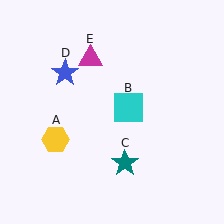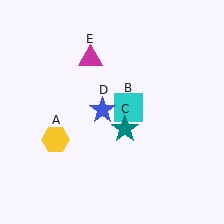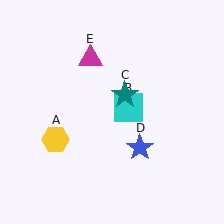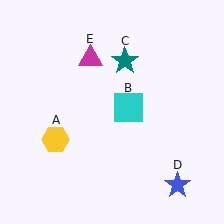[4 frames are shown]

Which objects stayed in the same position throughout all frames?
Yellow hexagon (object A) and cyan square (object B) and magenta triangle (object E) remained stationary.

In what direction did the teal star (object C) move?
The teal star (object C) moved up.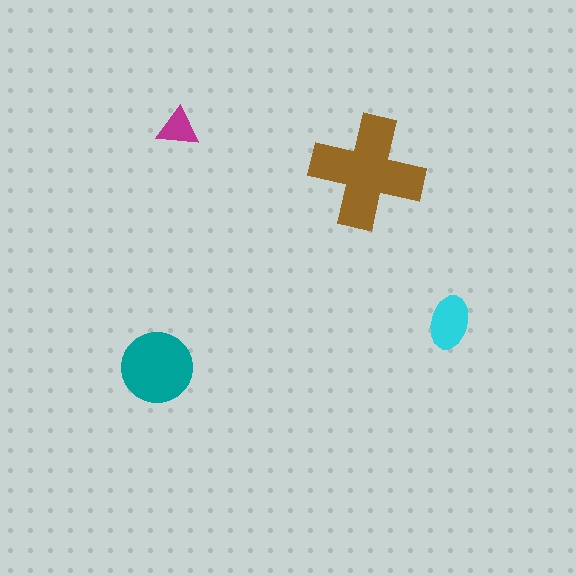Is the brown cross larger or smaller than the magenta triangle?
Larger.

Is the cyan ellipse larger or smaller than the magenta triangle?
Larger.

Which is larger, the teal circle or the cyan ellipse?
The teal circle.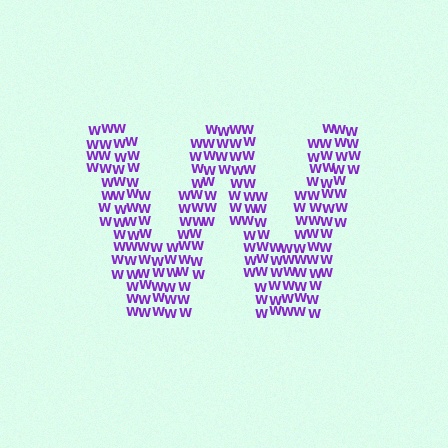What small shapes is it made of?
It is made of small letter W's.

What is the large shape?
The large shape is the letter W.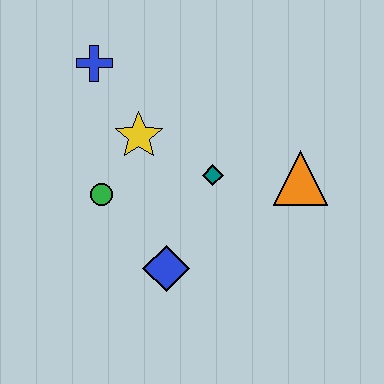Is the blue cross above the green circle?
Yes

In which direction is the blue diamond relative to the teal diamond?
The blue diamond is below the teal diamond.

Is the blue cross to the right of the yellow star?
No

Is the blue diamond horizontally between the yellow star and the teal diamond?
Yes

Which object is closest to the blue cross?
The yellow star is closest to the blue cross.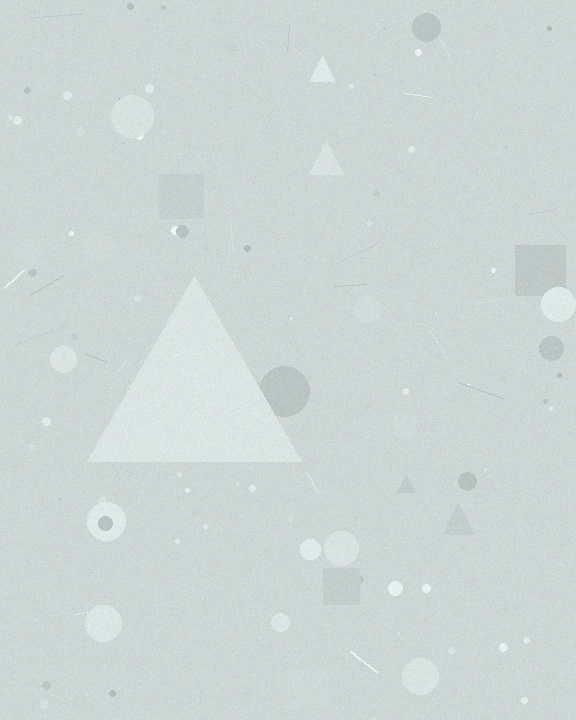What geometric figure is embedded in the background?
A triangle is embedded in the background.